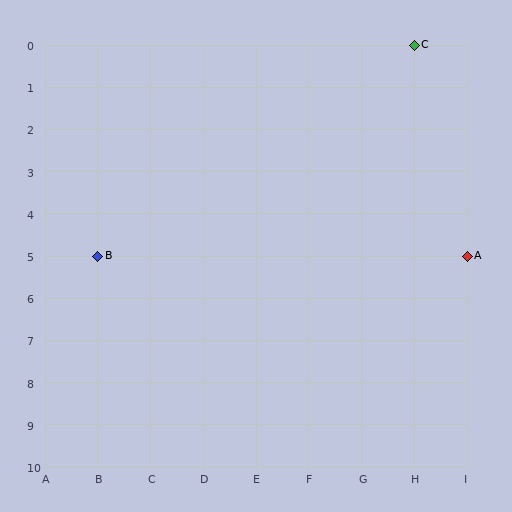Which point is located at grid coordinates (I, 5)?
Point A is at (I, 5).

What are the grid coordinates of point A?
Point A is at grid coordinates (I, 5).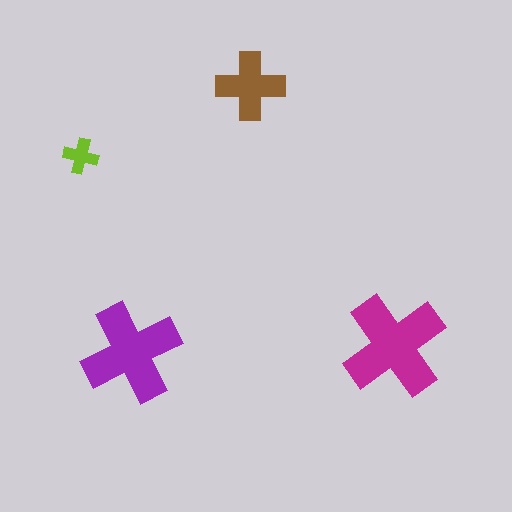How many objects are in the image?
There are 4 objects in the image.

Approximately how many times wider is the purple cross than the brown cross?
About 1.5 times wider.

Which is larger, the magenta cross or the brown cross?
The magenta one.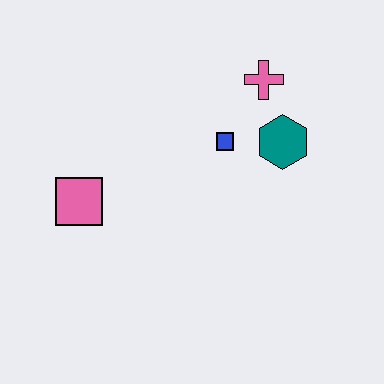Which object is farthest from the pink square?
The pink cross is farthest from the pink square.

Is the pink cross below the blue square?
No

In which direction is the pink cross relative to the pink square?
The pink cross is to the right of the pink square.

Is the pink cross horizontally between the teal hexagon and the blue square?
Yes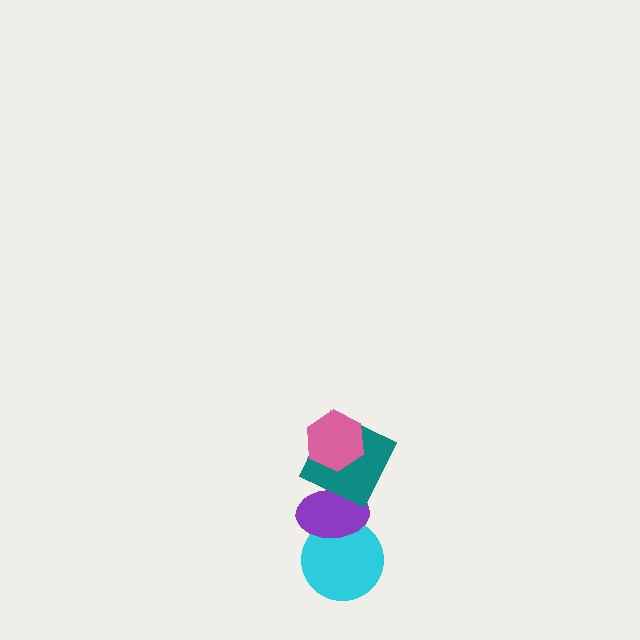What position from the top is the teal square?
The teal square is 2nd from the top.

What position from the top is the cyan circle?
The cyan circle is 4th from the top.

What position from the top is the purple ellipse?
The purple ellipse is 3rd from the top.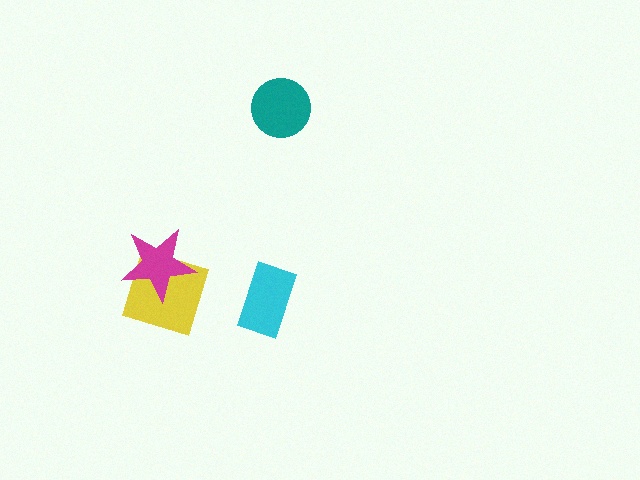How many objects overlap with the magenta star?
1 object overlaps with the magenta star.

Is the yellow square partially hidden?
Yes, it is partially covered by another shape.